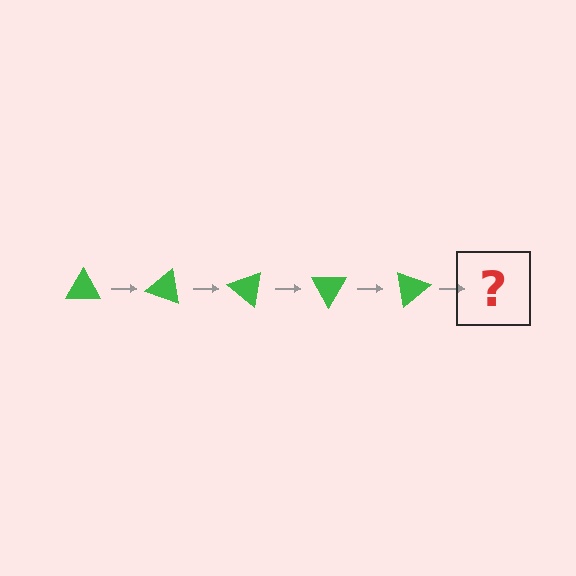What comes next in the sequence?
The next element should be a green triangle rotated 100 degrees.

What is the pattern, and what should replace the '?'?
The pattern is that the triangle rotates 20 degrees each step. The '?' should be a green triangle rotated 100 degrees.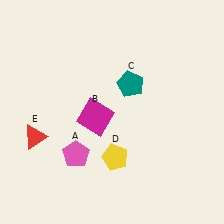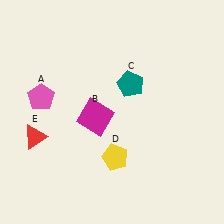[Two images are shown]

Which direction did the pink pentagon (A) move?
The pink pentagon (A) moved up.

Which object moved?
The pink pentagon (A) moved up.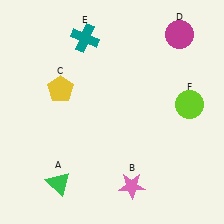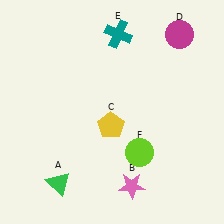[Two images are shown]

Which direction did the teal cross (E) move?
The teal cross (E) moved right.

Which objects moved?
The objects that moved are: the yellow pentagon (C), the teal cross (E), the lime circle (F).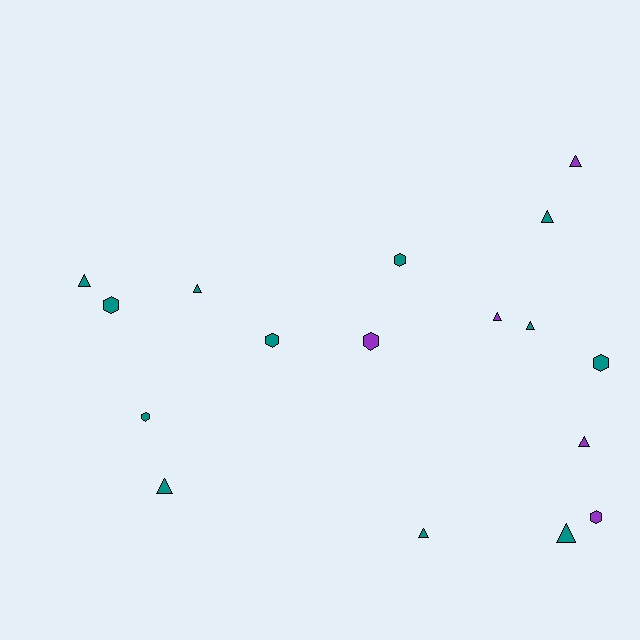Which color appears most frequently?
Teal, with 12 objects.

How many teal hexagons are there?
There are 5 teal hexagons.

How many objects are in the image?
There are 17 objects.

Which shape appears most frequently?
Triangle, with 10 objects.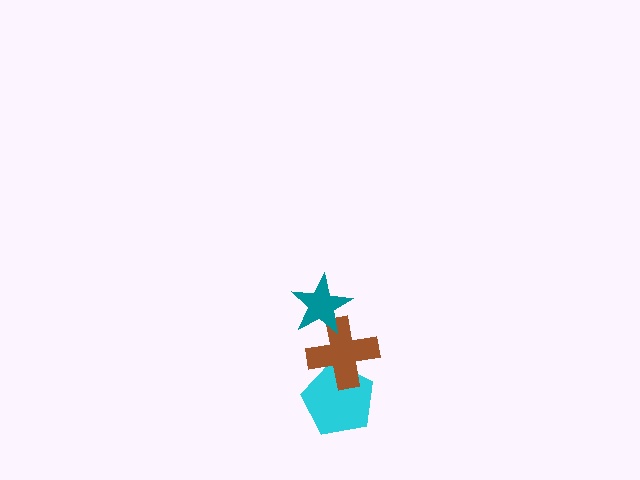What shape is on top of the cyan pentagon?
The brown cross is on top of the cyan pentagon.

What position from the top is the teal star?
The teal star is 1st from the top.